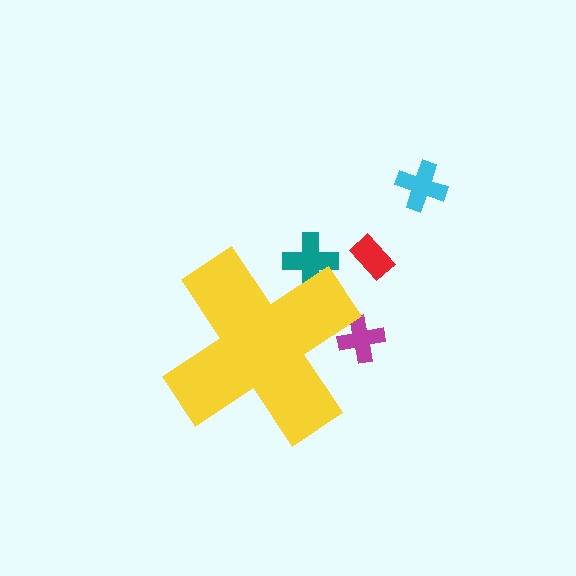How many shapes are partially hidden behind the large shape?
2 shapes are partially hidden.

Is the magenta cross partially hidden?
Yes, the magenta cross is partially hidden behind the yellow cross.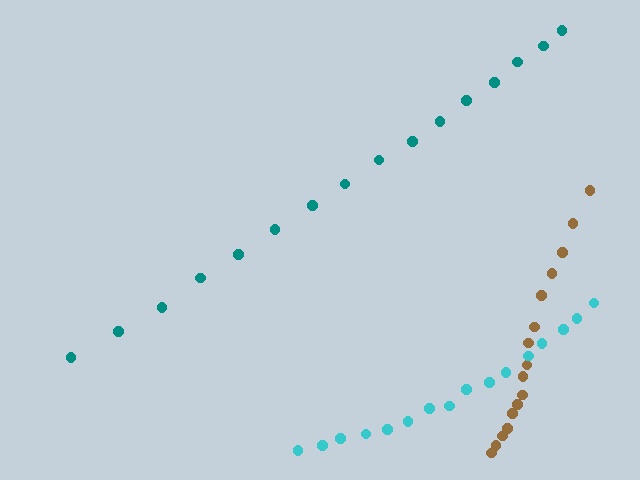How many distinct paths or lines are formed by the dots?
There are 3 distinct paths.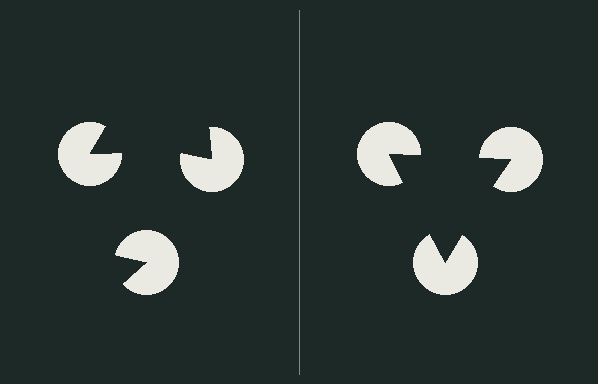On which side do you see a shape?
An illusory triangle appears on the right side. On the left side the wedge cuts are rotated, so no coherent shape forms.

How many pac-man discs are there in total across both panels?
6 — 3 on each side.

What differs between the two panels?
The pac-man discs are positioned identically on both sides; only the wedge orientations differ. On the right they align to a triangle; on the left they are misaligned.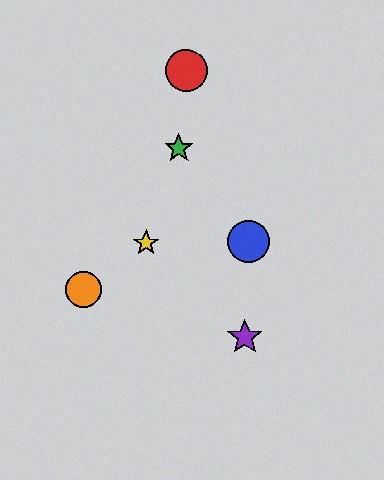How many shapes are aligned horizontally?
2 shapes (the blue circle, the yellow star) are aligned horizontally.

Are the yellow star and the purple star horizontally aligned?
No, the yellow star is at y≈243 and the purple star is at y≈337.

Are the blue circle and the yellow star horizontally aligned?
Yes, both are at y≈241.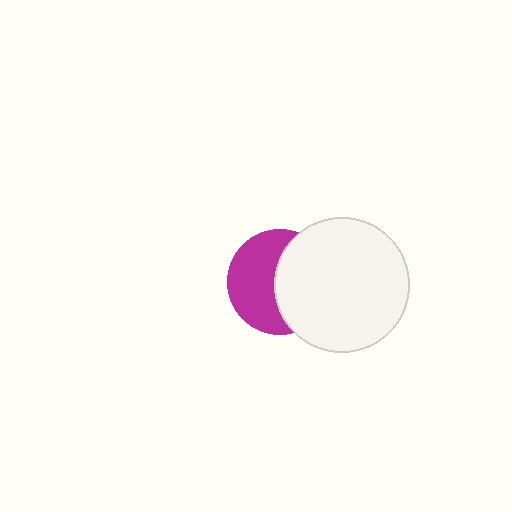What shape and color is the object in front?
The object in front is a white circle.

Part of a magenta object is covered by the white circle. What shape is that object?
It is a circle.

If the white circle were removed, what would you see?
You would see the complete magenta circle.